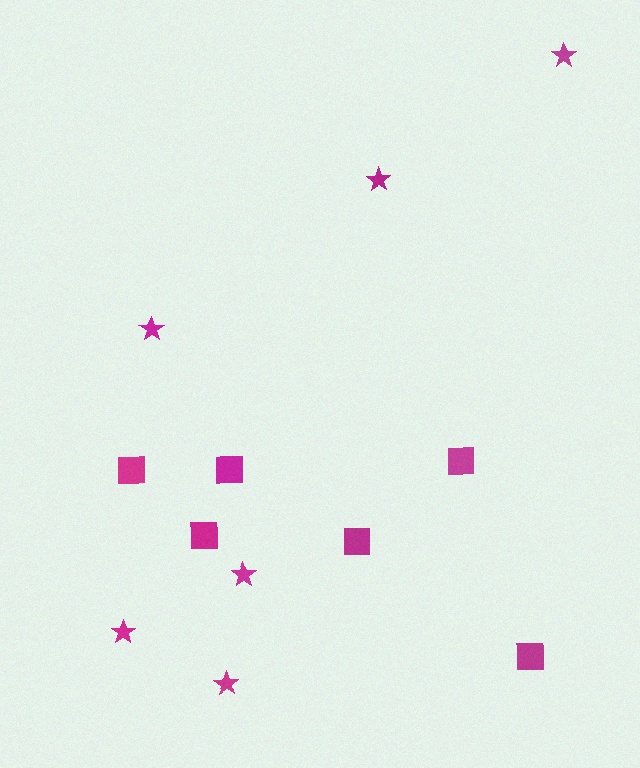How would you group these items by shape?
There are 2 groups: one group of stars (6) and one group of squares (6).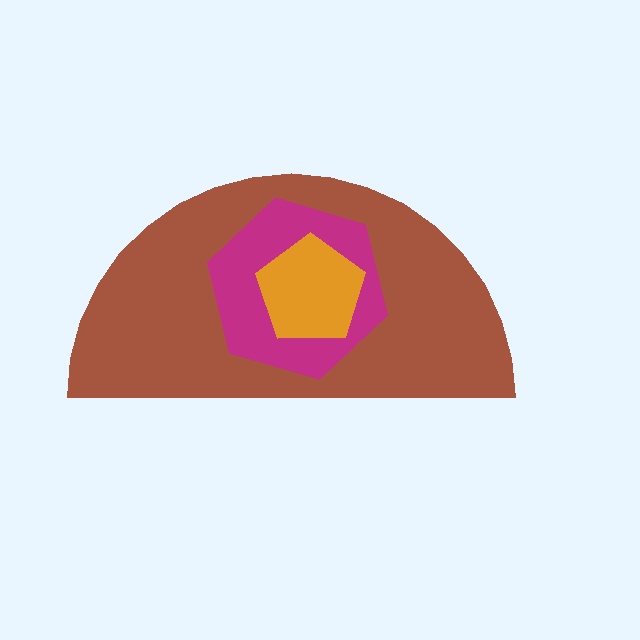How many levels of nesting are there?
3.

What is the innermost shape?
The orange pentagon.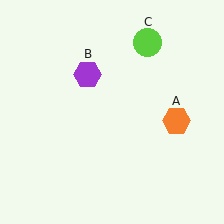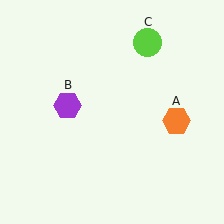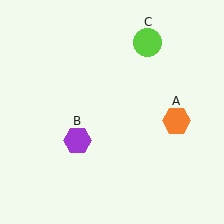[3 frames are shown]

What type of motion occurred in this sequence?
The purple hexagon (object B) rotated counterclockwise around the center of the scene.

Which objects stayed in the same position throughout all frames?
Orange hexagon (object A) and lime circle (object C) remained stationary.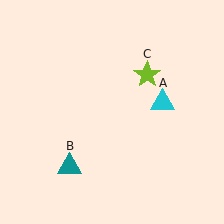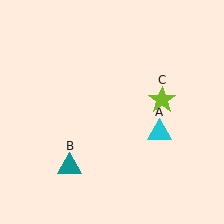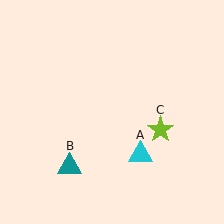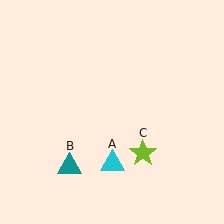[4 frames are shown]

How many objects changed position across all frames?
2 objects changed position: cyan triangle (object A), lime star (object C).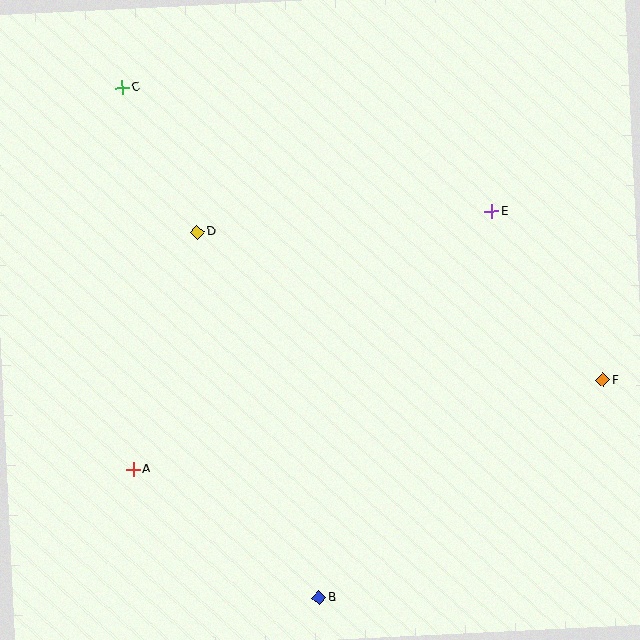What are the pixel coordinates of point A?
Point A is at (133, 470).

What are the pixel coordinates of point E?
Point E is at (492, 211).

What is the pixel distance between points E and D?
The distance between E and D is 295 pixels.